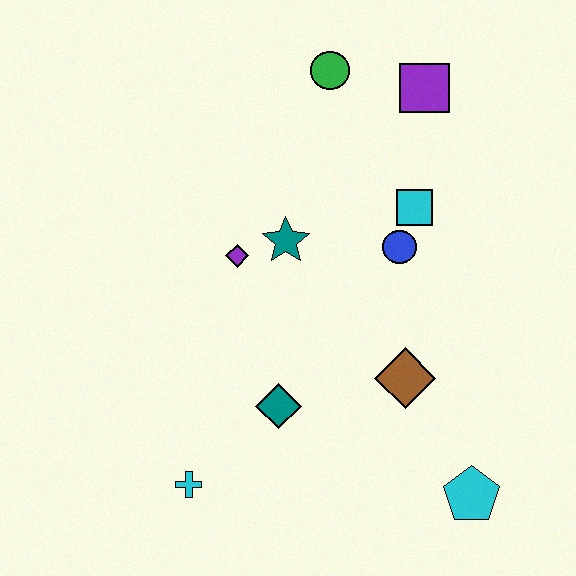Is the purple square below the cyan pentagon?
No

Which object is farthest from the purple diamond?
The cyan pentagon is farthest from the purple diamond.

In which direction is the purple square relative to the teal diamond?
The purple square is above the teal diamond.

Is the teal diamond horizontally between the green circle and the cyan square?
No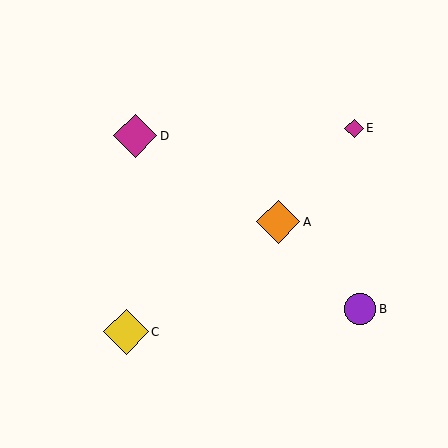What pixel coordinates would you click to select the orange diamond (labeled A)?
Click at (278, 222) to select the orange diamond A.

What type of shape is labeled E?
Shape E is a magenta diamond.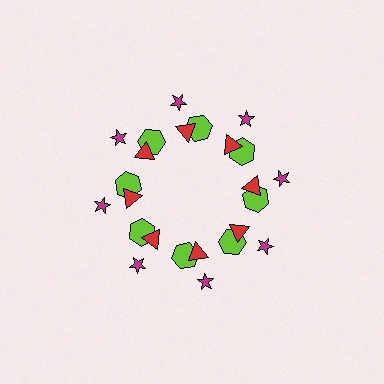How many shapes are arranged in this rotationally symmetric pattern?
There are 24 shapes, arranged in 8 groups of 3.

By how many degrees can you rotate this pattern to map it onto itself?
The pattern maps onto itself every 45 degrees of rotation.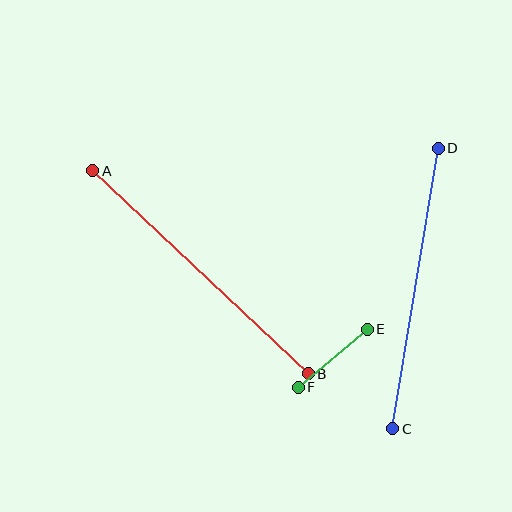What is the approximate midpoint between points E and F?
The midpoint is at approximately (333, 358) pixels.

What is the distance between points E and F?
The distance is approximately 90 pixels.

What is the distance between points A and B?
The distance is approximately 296 pixels.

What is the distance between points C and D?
The distance is approximately 284 pixels.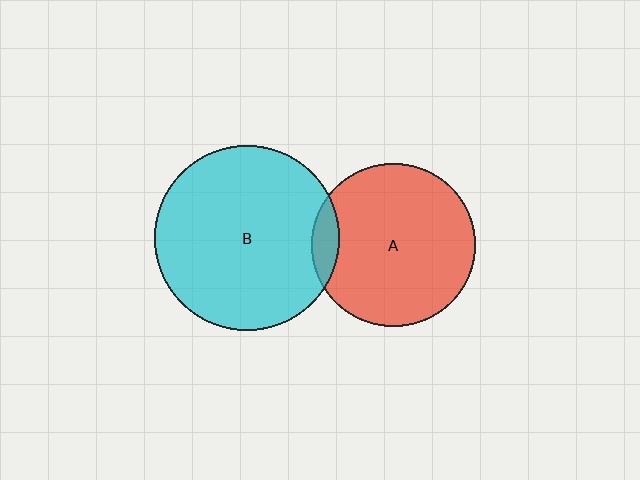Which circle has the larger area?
Circle B (cyan).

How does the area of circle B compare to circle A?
Approximately 1.3 times.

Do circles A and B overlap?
Yes.